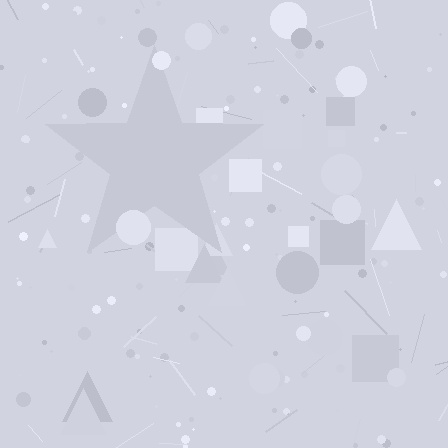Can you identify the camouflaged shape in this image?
The camouflaged shape is a star.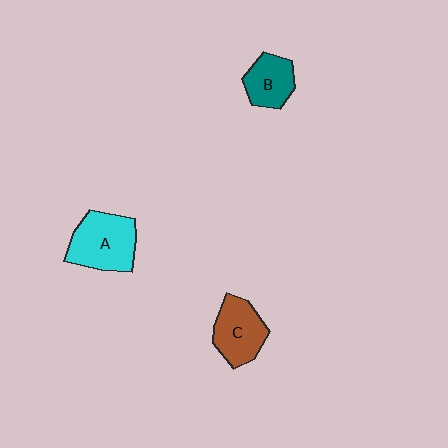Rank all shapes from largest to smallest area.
From largest to smallest: A (cyan), C (brown), B (teal).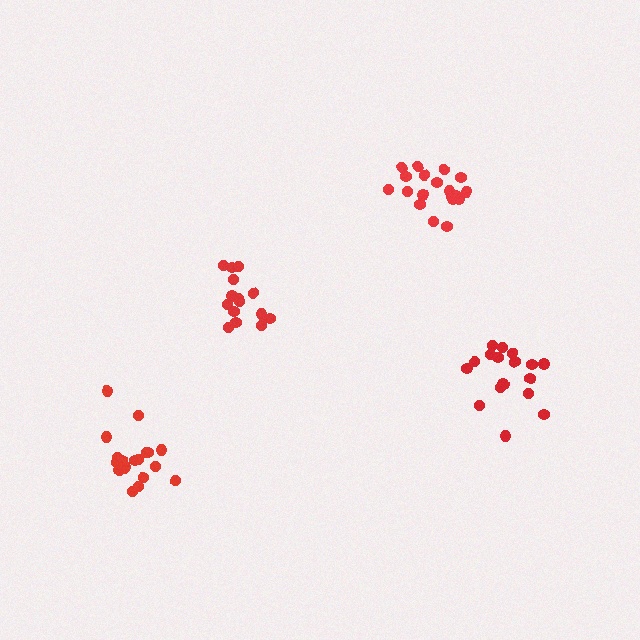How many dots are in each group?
Group 1: 15 dots, Group 2: 19 dots, Group 3: 17 dots, Group 4: 18 dots (69 total).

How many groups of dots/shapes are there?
There are 4 groups.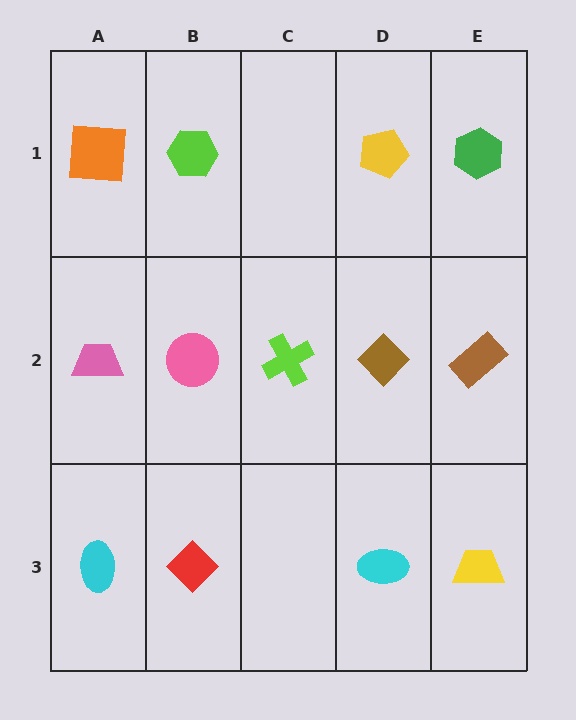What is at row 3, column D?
A cyan ellipse.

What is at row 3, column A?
A cyan ellipse.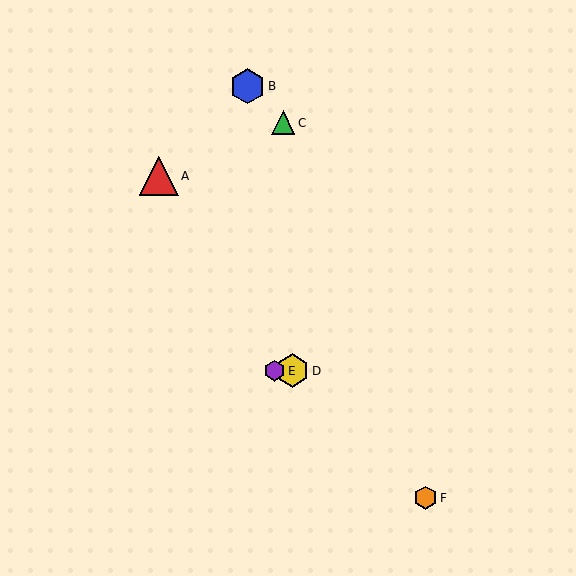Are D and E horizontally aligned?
Yes, both are at y≈371.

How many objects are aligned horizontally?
2 objects (D, E) are aligned horizontally.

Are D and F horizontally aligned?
No, D is at y≈371 and F is at y≈498.